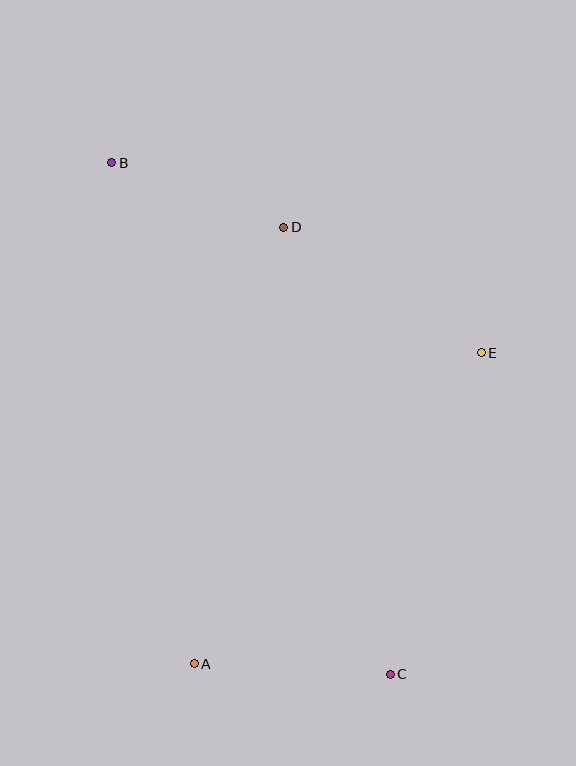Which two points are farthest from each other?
Points B and C are farthest from each other.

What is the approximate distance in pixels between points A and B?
The distance between A and B is approximately 508 pixels.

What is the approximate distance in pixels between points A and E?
The distance between A and E is approximately 423 pixels.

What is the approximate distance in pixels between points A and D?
The distance between A and D is approximately 446 pixels.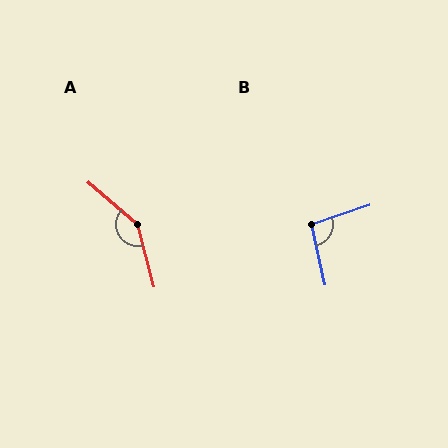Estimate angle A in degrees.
Approximately 146 degrees.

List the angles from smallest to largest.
B (95°), A (146°).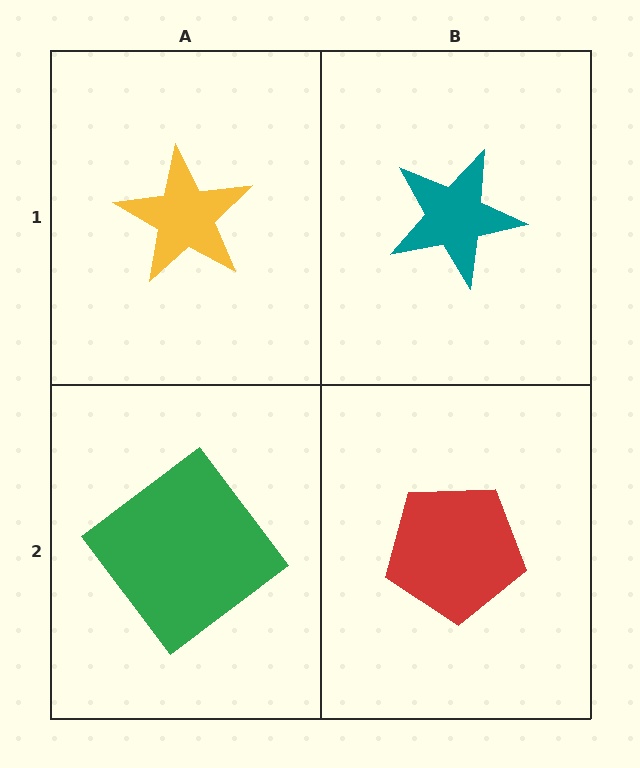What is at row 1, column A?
A yellow star.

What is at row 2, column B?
A red pentagon.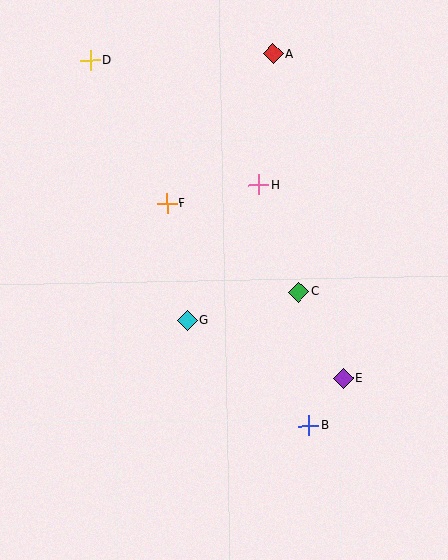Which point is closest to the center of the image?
Point G at (187, 321) is closest to the center.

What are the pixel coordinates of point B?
Point B is at (309, 426).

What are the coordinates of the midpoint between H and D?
The midpoint between H and D is at (175, 123).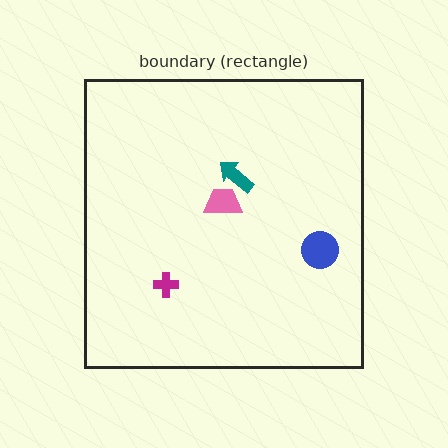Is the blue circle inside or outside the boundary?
Inside.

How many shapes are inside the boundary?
4 inside, 0 outside.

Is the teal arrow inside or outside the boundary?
Inside.